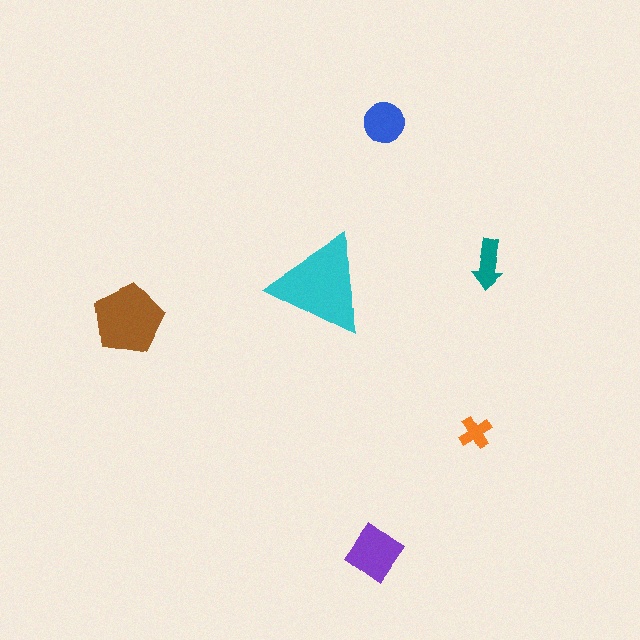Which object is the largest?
The cyan triangle.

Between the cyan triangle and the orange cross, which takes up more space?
The cyan triangle.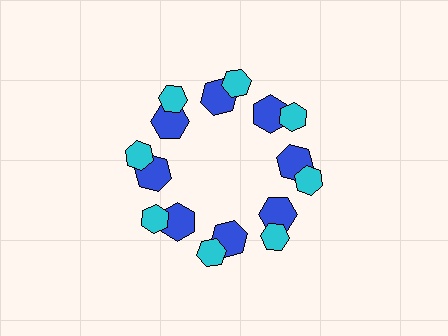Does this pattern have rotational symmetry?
Yes, this pattern has 8-fold rotational symmetry. It looks the same after rotating 45 degrees around the center.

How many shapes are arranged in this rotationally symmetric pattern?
There are 16 shapes, arranged in 8 groups of 2.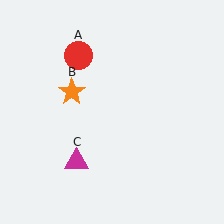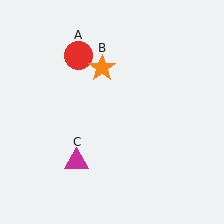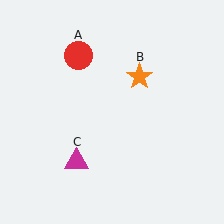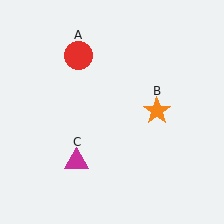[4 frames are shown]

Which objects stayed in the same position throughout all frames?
Red circle (object A) and magenta triangle (object C) remained stationary.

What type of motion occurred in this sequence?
The orange star (object B) rotated clockwise around the center of the scene.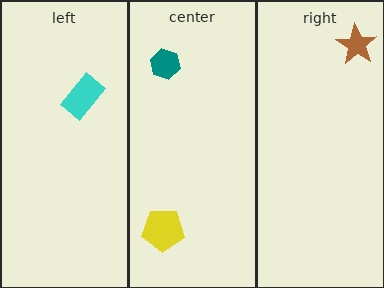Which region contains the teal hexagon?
The center region.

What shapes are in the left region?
The cyan rectangle.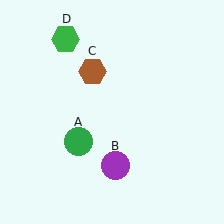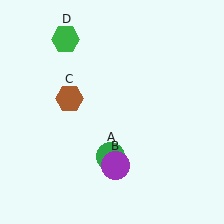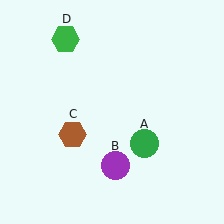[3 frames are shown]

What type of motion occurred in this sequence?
The green circle (object A), brown hexagon (object C) rotated counterclockwise around the center of the scene.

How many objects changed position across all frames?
2 objects changed position: green circle (object A), brown hexagon (object C).